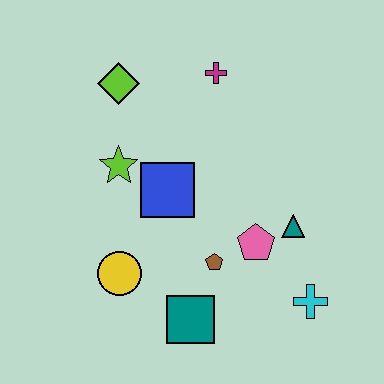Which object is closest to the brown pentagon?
The pink pentagon is closest to the brown pentagon.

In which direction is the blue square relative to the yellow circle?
The blue square is above the yellow circle.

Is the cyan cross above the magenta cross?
No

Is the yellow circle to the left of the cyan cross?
Yes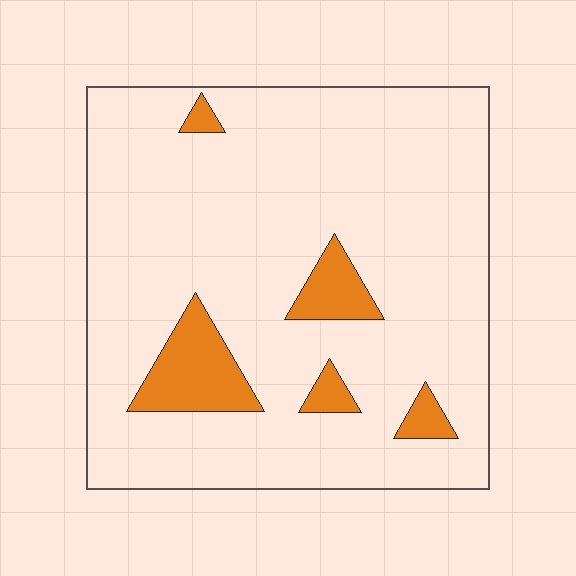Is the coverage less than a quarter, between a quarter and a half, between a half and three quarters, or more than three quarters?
Less than a quarter.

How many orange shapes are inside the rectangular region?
5.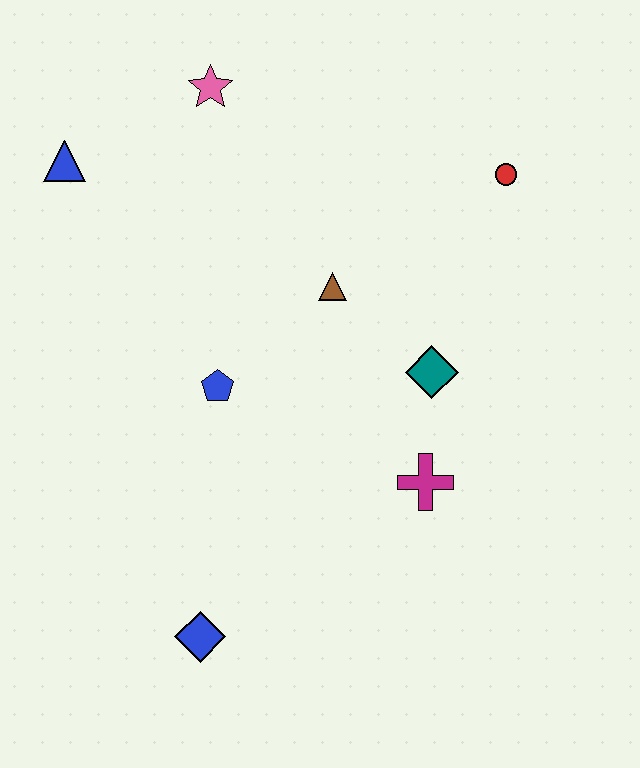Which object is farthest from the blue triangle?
The blue diamond is farthest from the blue triangle.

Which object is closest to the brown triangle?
The teal diamond is closest to the brown triangle.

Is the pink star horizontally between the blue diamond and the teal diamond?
Yes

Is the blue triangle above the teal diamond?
Yes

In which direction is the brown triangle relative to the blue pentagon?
The brown triangle is to the right of the blue pentagon.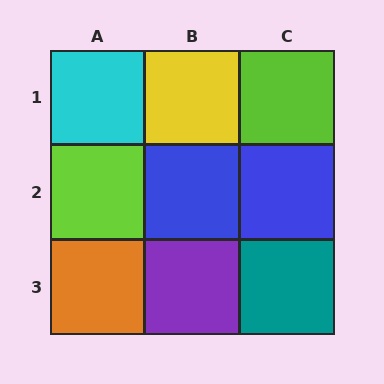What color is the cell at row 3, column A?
Orange.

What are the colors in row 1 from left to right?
Cyan, yellow, lime.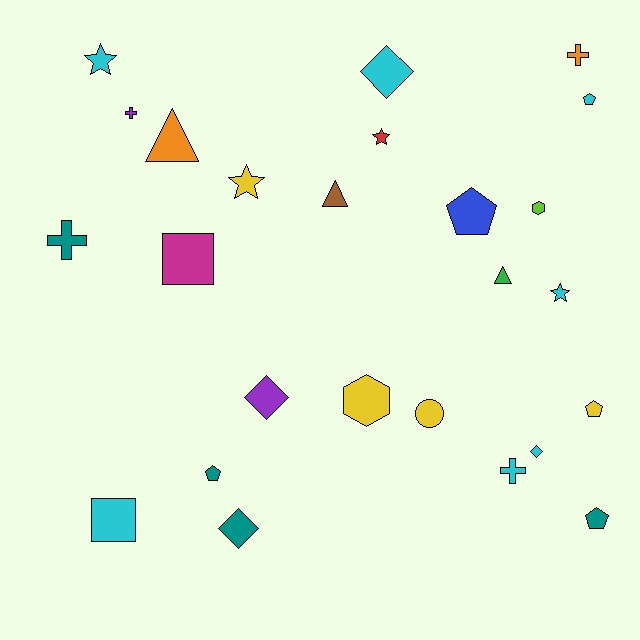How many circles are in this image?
There is 1 circle.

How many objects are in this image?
There are 25 objects.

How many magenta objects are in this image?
There is 1 magenta object.